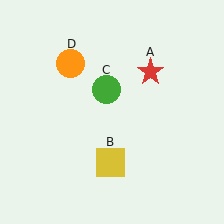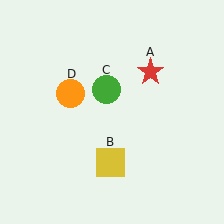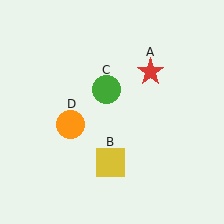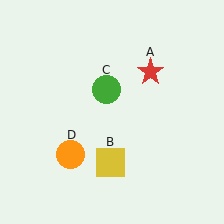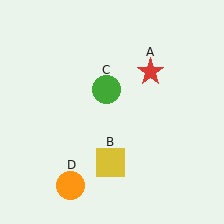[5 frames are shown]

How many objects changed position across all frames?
1 object changed position: orange circle (object D).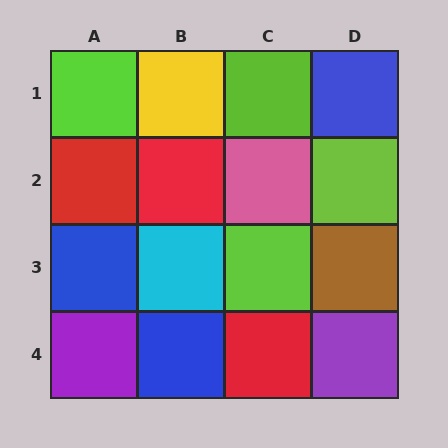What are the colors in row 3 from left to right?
Blue, cyan, lime, brown.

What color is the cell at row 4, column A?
Purple.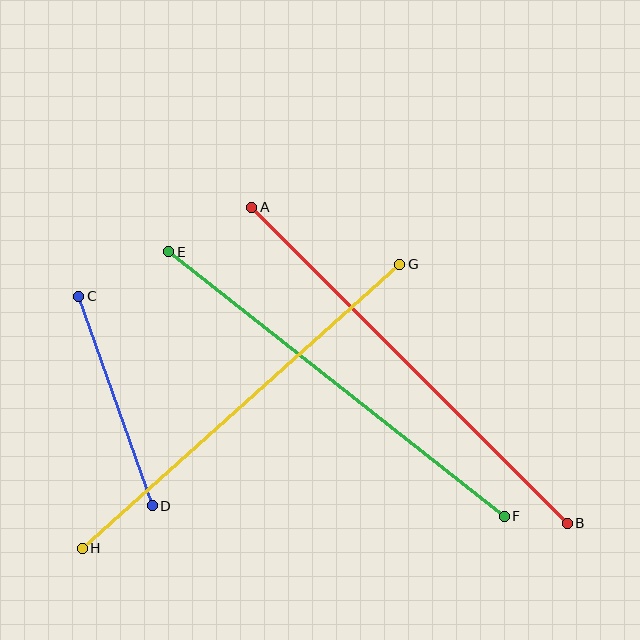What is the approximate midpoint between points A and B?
The midpoint is at approximately (410, 365) pixels.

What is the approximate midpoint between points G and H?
The midpoint is at approximately (241, 406) pixels.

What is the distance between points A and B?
The distance is approximately 446 pixels.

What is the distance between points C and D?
The distance is approximately 222 pixels.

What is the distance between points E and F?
The distance is approximately 428 pixels.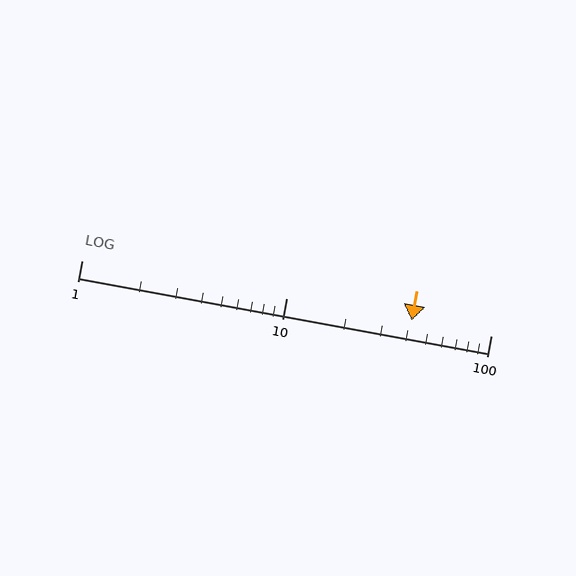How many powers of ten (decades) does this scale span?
The scale spans 2 decades, from 1 to 100.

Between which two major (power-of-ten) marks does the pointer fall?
The pointer is between 10 and 100.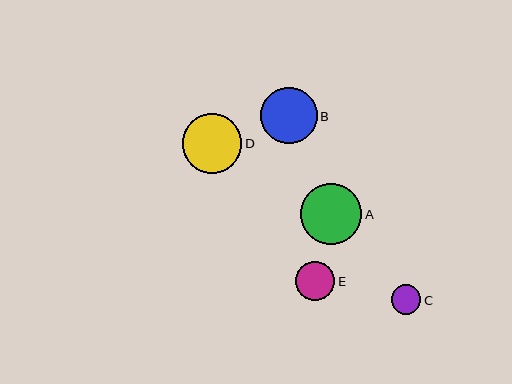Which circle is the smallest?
Circle C is the smallest with a size of approximately 30 pixels.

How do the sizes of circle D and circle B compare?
Circle D and circle B are approximately the same size.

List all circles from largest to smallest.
From largest to smallest: A, D, B, E, C.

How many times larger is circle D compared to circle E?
Circle D is approximately 1.5 times the size of circle E.